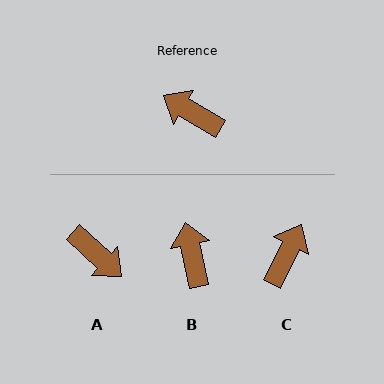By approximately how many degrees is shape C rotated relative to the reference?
Approximately 85 degrees clockwise.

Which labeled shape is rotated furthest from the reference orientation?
A, about 168 degrees away.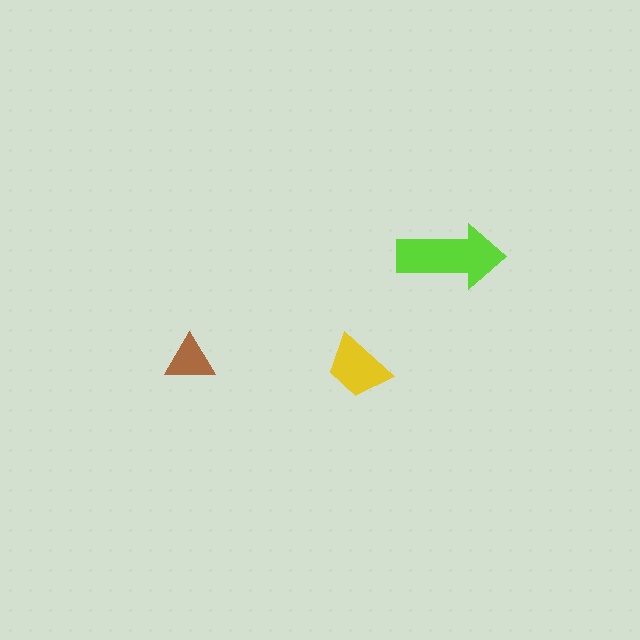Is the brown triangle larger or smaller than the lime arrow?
Smaller.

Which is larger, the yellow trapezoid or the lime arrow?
The lime arrow.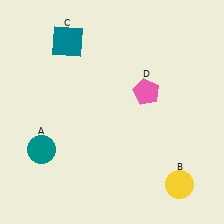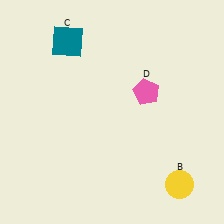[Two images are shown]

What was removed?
The teal circle (A) was removed in Image 2.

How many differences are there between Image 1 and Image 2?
There is 1 difference between the two images.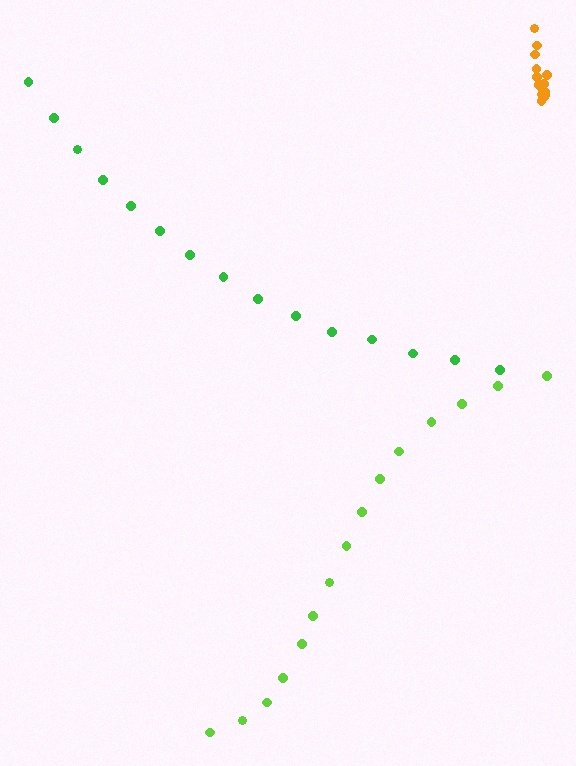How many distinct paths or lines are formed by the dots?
There are 3 distinct paths.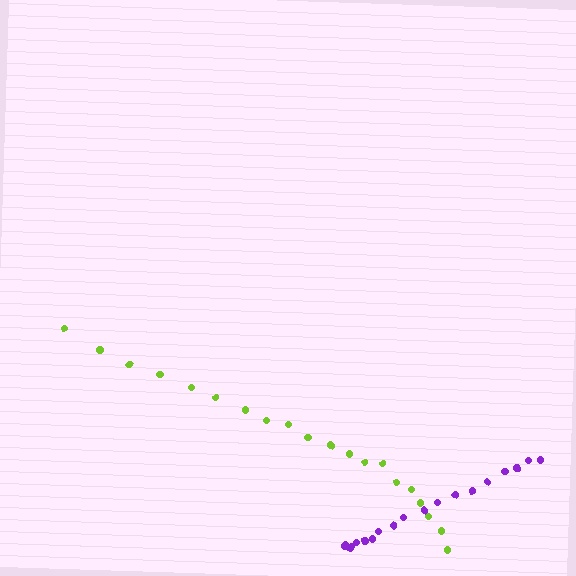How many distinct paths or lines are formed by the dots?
There are 2 distinct paths.